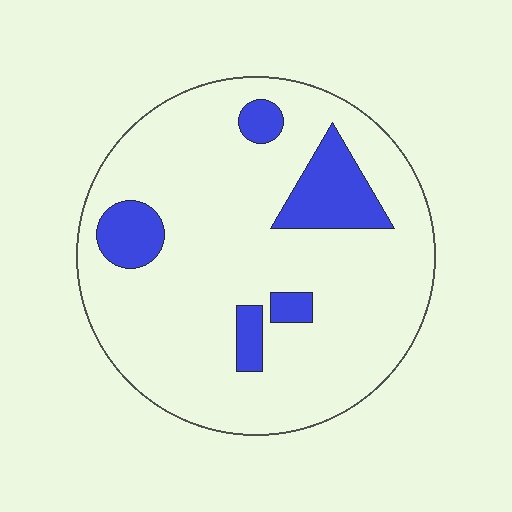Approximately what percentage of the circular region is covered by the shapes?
Approximately 15%.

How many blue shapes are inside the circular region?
5.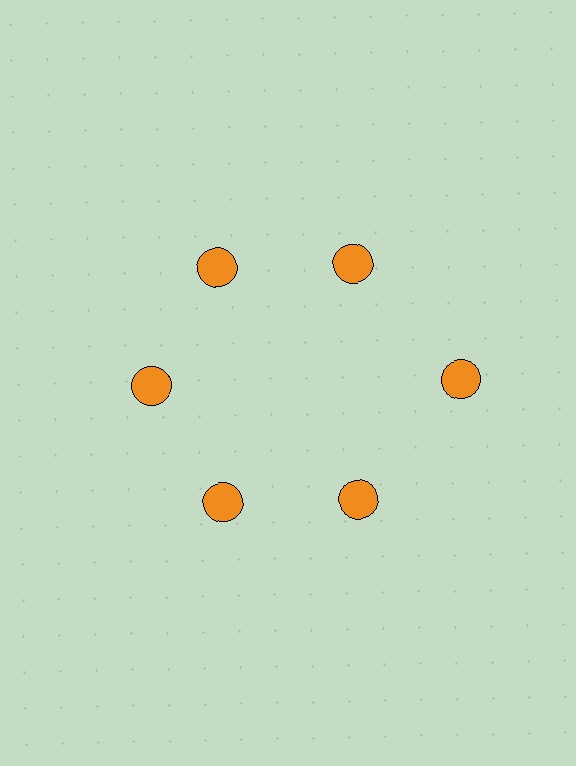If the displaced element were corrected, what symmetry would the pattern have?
It would have 6-fold rotational symmetry — the pattern would map onto itself every 60 degrees.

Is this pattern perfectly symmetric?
No. The 6 orange circles are arranged in a ring, but one element near the 3 o'clock position is pushed outward from the center, breaking the 6-fold rotational symmetry.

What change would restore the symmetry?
The symmetry would be restored by moving it inward, back onto the ring so that all 6 circles sit at equal angles and equal distance from the center.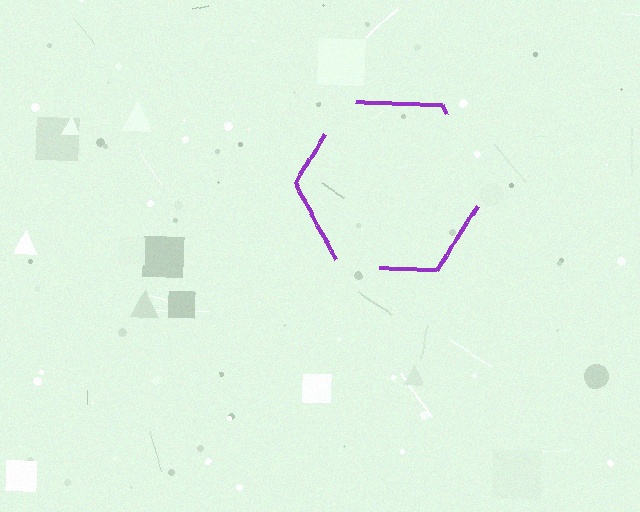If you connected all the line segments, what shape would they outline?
They would outline a hexagon.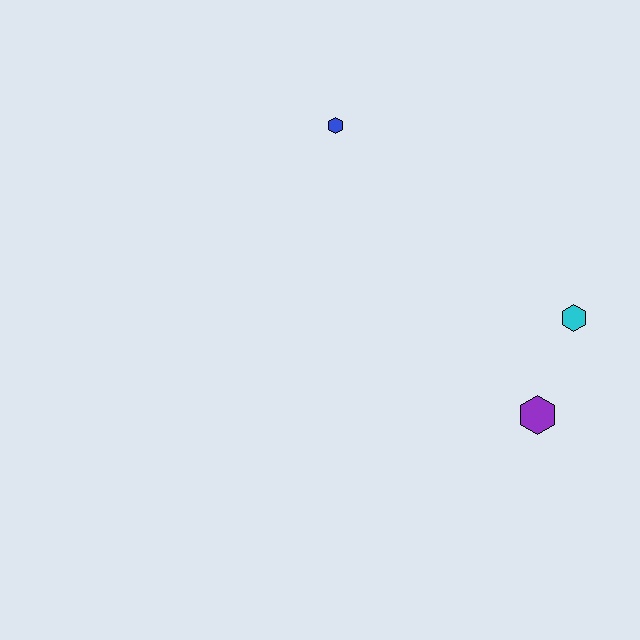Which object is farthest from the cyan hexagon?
The blue hexagon is farthest from the cyan hexagon.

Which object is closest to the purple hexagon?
The cyan hexagon is closest to the purple hexagon.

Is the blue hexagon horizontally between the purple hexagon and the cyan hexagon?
No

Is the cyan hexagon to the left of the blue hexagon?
No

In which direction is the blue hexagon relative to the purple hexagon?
The blue hexagon is above the purple hexagon.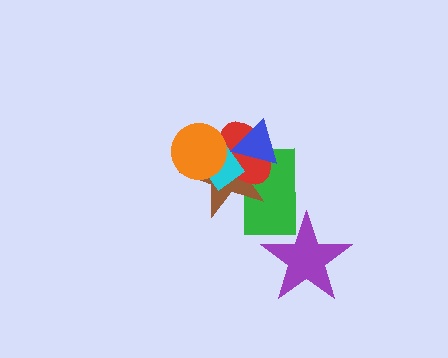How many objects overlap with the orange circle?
3 objects overlap with the orange circle.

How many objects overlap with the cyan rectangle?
4 objects overlap with the cyan rectangle.